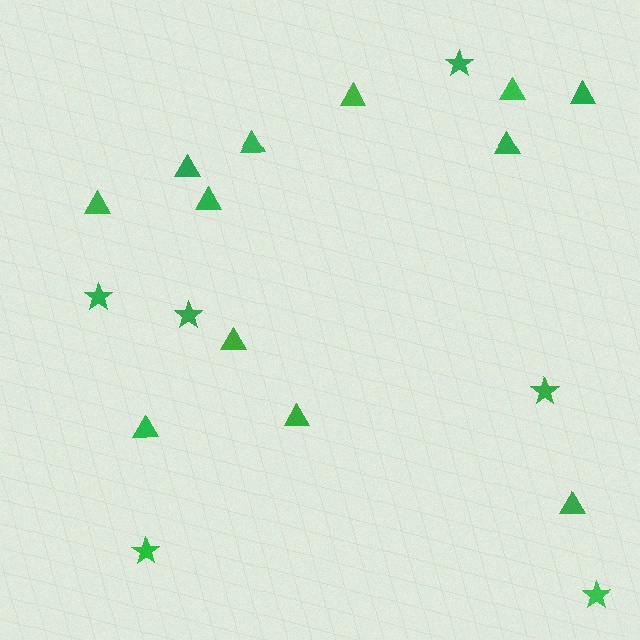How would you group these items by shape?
There are 2 groups: one group of stars (6) and one group of triangles (12).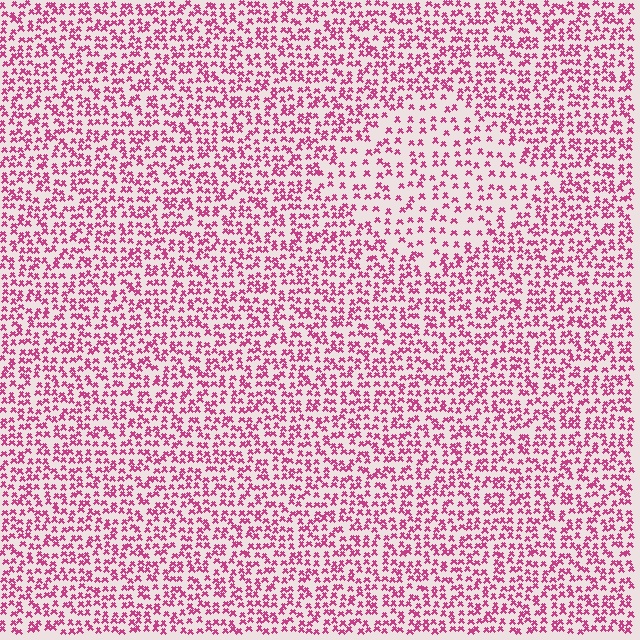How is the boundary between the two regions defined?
The boundary is defined by a change in element density (approximately 1.8x ratio). All elements are the same color, size, and shape.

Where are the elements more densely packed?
The elements are more densely packed outside the diamond boundary.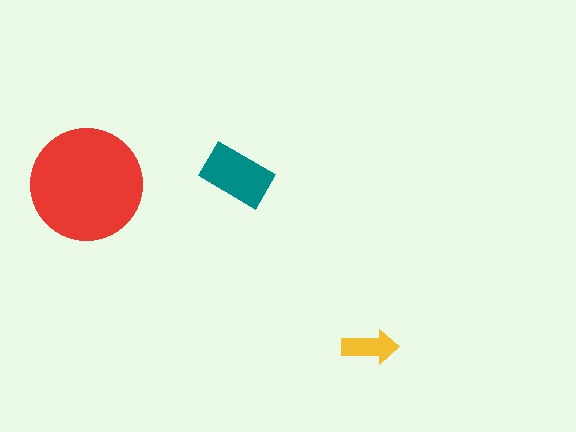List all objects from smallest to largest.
The yellow arrow, the teal rectangle, the red circle.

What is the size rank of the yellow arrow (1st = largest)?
3rd.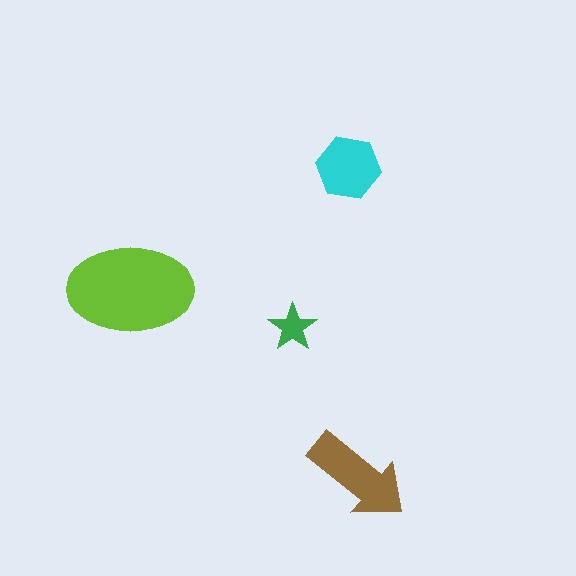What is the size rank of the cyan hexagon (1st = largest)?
3rd.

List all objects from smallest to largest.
The green star, the cyan hexagon, the brown arrow, the lime ellipse.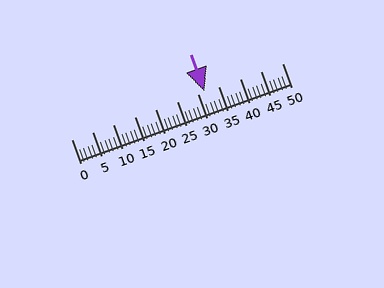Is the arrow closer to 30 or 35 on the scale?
The arrow is closer to 30.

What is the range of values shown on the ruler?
The ruler shows values from 0 to 50.